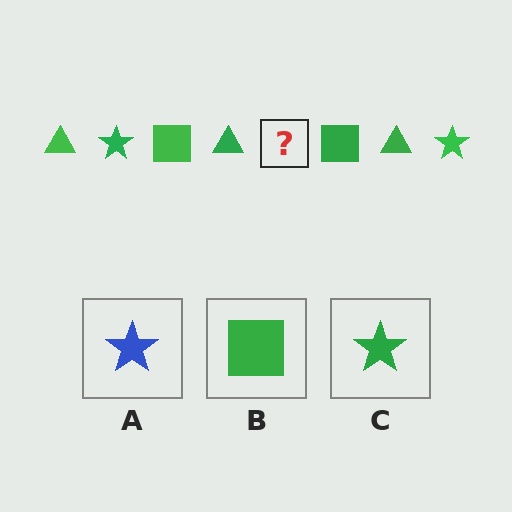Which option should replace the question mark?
Option C.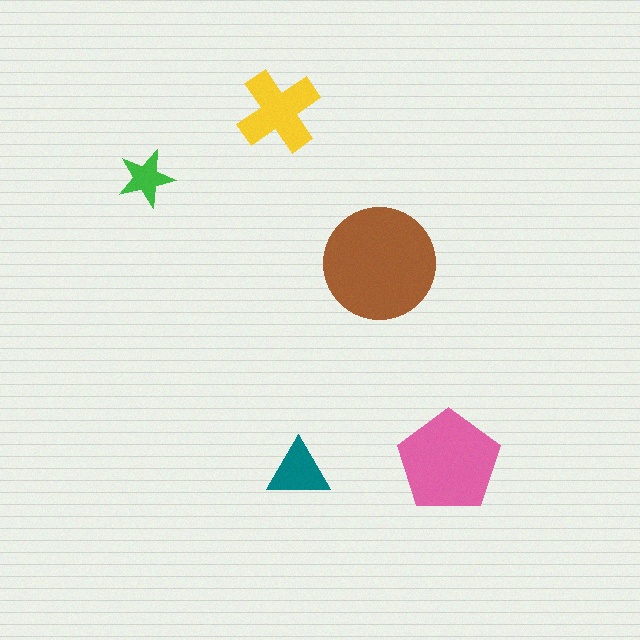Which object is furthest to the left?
The green star is leftmost.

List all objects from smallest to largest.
The green star, the teal triangle, the yellow cross, the pink pentagon, the brown circle.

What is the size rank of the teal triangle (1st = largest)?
4th.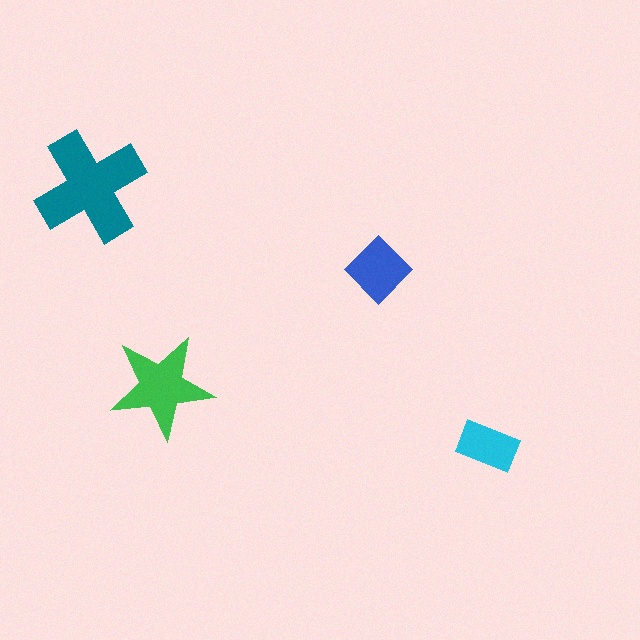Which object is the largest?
The teal cross.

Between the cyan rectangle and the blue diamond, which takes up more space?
The blue diamond.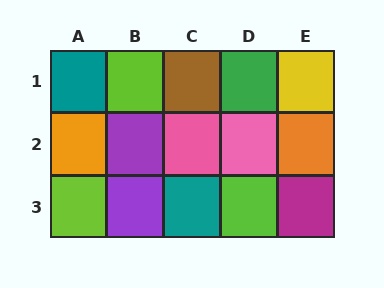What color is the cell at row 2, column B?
Purple.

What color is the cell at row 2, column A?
Orange.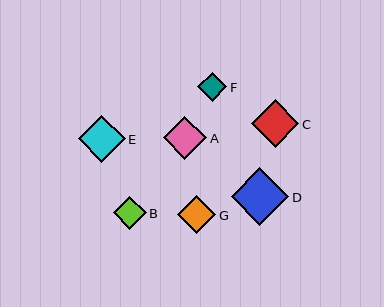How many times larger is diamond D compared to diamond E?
Diamond D is approximately 1.2 times the size of diamond E.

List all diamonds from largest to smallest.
From largest to smallest: D, C, E, A, G, B, F.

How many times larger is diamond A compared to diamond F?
Diamond A is approximately 1.5 times the size of diamond F.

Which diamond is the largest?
Diamond D is the largest with a size of approximately 57 pixels.